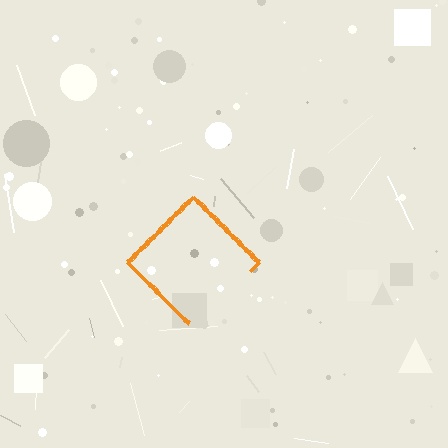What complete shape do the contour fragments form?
The contour fragments form a diamond.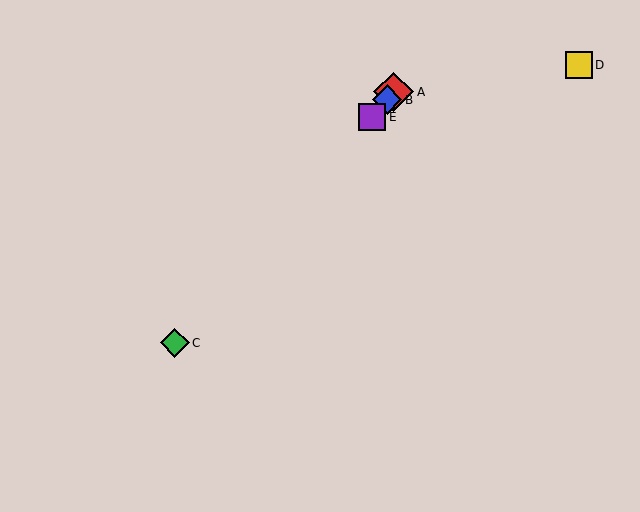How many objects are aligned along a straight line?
4 objects (A, B, C, E) are aligned along a straight line.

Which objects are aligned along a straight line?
Objects A, B, C, E are aligned along a straight line.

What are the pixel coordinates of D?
Object D is at (579, 65).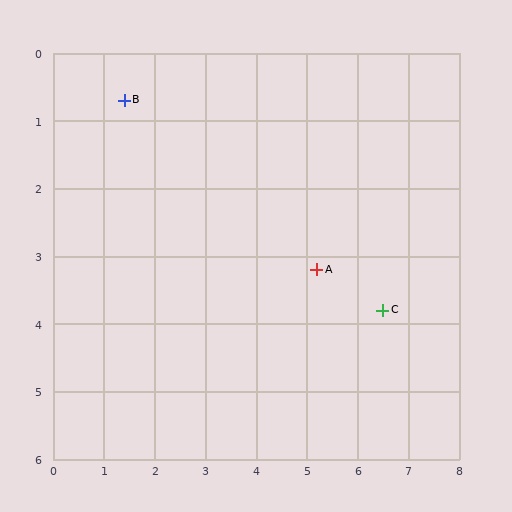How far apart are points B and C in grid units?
Points B and C are about 6.0 grid units apart.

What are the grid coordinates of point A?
Point A is at approximately (5.2, 3.2).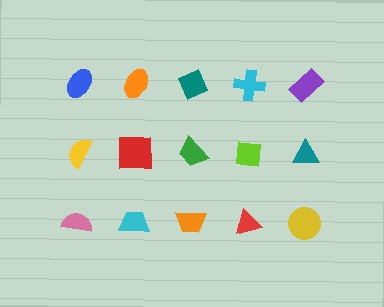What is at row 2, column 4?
A lime square.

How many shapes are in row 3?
5 shapes.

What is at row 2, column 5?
A teal triangle.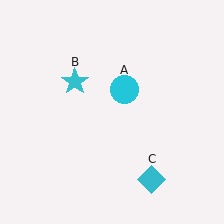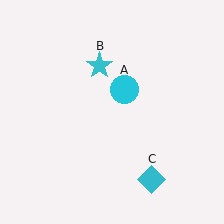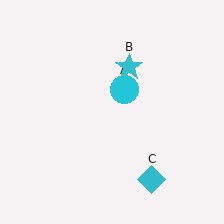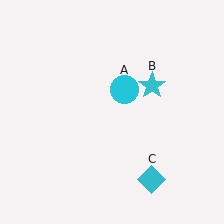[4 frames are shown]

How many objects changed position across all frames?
1 object changed position: cyan star (object B).